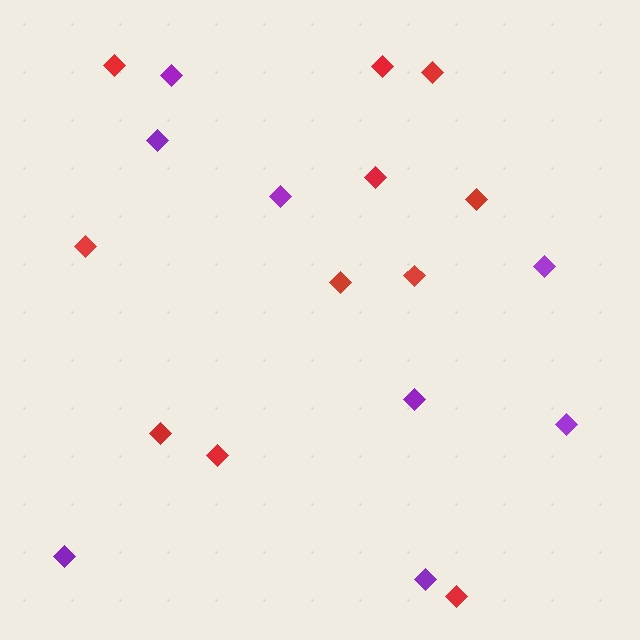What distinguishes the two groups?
There are 2 groups: one group of purple diamonds (8) and one group of red diamonds (11).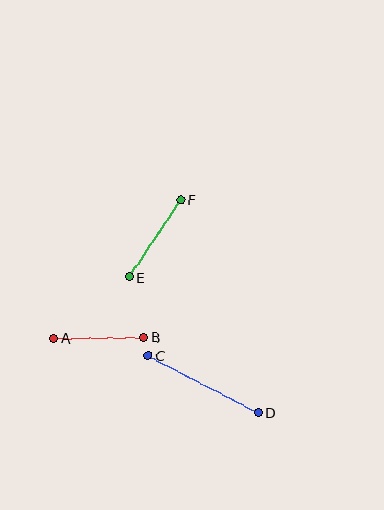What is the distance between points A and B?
The distance is approximately 90 pixels.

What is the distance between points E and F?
The distance is approximately 93 pixels.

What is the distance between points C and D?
The distance is approximately 124 pixels.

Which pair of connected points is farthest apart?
Points C and D are farthest apart.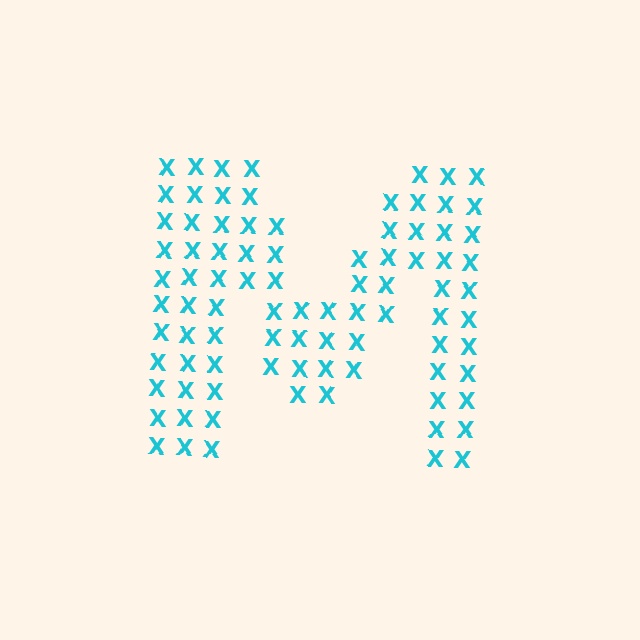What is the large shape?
The large shape is the letter M.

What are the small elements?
The small elements are letter X's.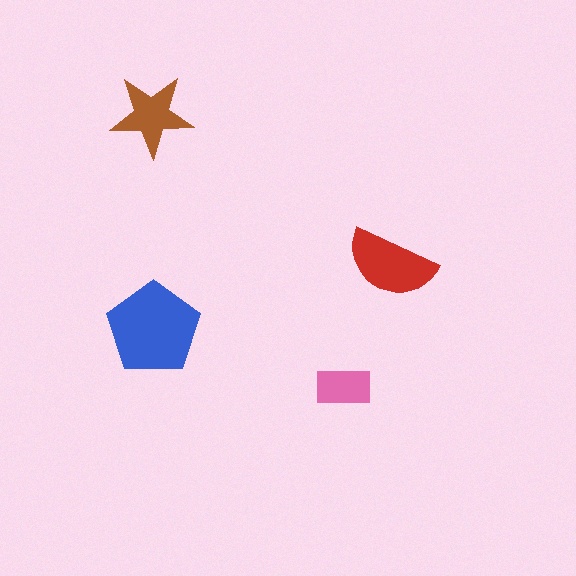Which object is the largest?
The blue pentagon.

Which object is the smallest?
The pink rectangle.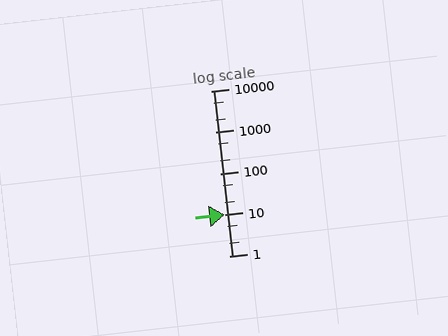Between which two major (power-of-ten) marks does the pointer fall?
The pointer is between 10 and 100.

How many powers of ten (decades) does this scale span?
The scale spans 4 decades, from 1 to 10000.